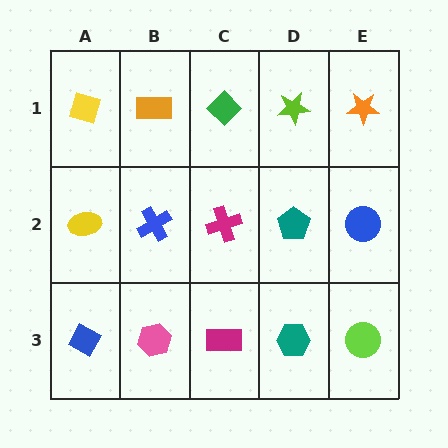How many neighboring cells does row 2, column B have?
4.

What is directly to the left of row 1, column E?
A lime star.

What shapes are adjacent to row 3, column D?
A teal pentagon (row 2, column D), a magenta rectangle (row 3, column C), a lime circle (row 3, column E).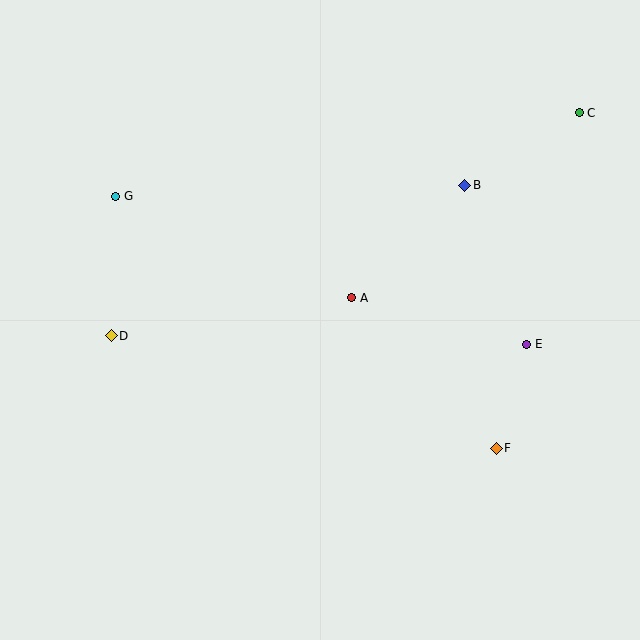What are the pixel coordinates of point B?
Point B is at (465, 185).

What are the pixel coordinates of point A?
Point A is at (352, 298).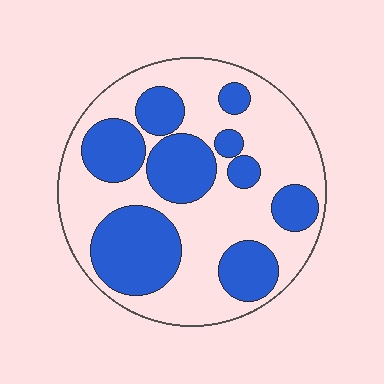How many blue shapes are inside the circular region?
9.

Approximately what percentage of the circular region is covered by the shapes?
Approximately 40%.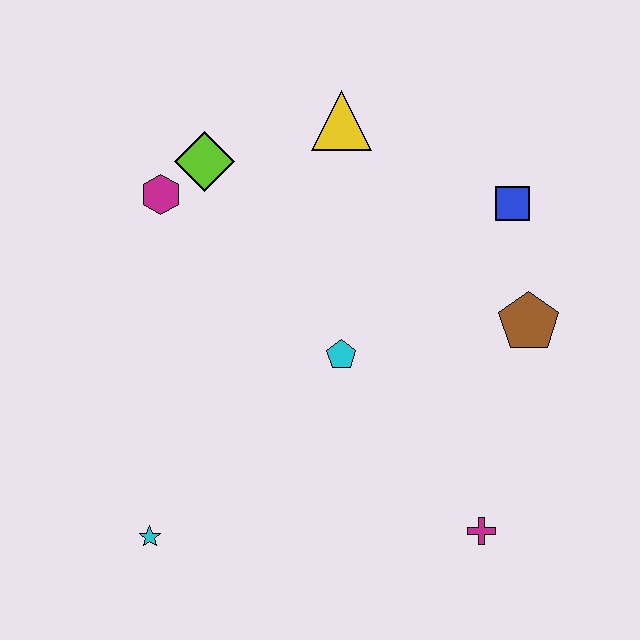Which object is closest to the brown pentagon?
The blue square is closest to the brown pentagon.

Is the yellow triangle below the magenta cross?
No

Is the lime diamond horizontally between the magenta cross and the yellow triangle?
No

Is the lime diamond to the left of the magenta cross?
Yes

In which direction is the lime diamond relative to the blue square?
The lime diamond is to the left of the blue square.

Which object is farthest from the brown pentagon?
The cyan star is farthest from the brown pentagon.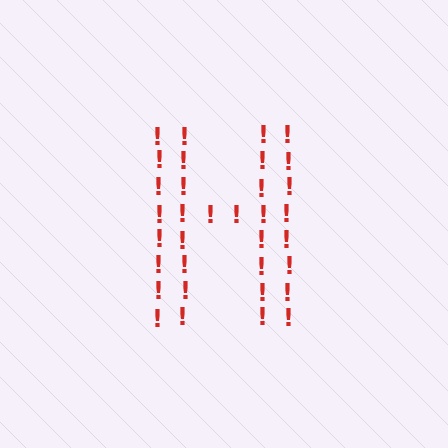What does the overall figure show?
The overall figure shows the letter H.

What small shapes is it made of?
It is made of small exclamation marks.